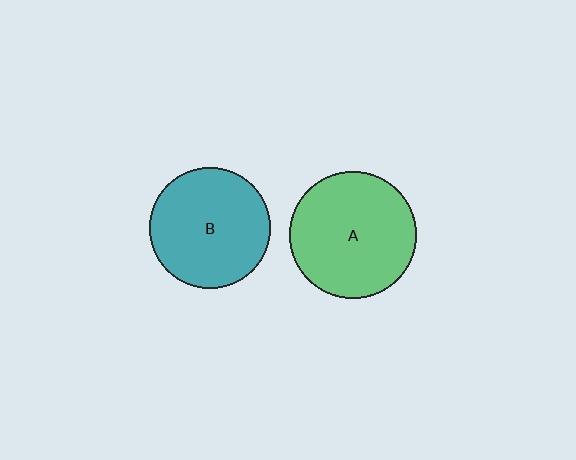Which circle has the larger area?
Circle A (green).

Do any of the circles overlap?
No, none of the circles overlap.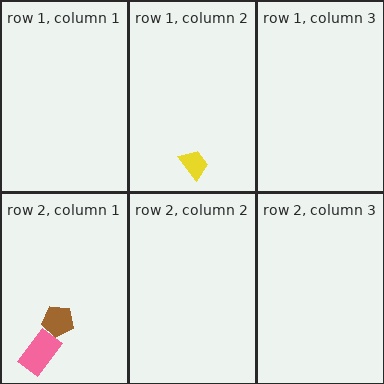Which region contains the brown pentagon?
The row 2, column 1 region.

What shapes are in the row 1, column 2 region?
The yellow trapezoid.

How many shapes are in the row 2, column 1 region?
2.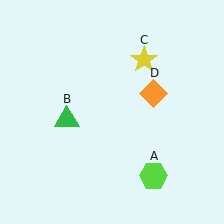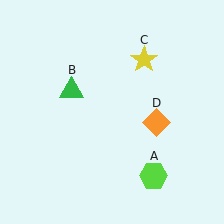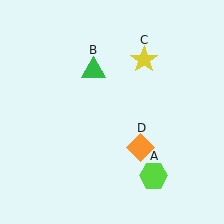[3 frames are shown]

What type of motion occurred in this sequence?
The green triangle (object B), orange diamond (object D) rotated clockwise around the center of the scene.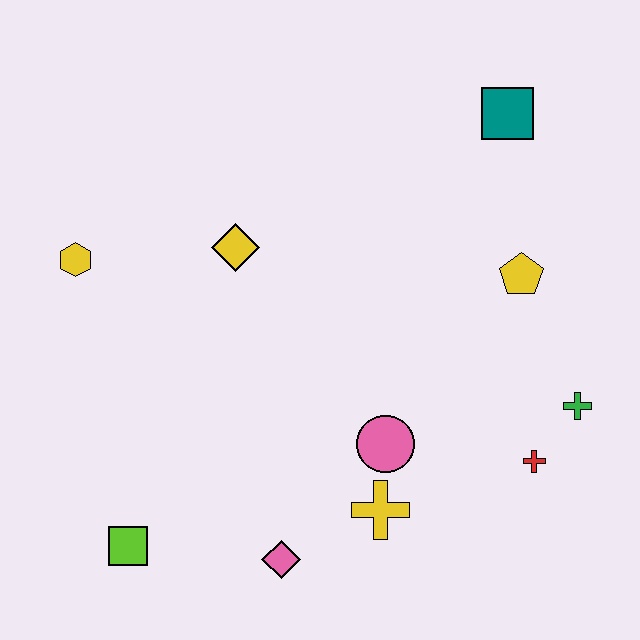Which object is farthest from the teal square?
The lime square is farthest from the teal square.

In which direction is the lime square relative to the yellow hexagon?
The lime square is below the yellow hexagon.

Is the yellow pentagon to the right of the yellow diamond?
Yes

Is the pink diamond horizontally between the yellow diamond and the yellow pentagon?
Yes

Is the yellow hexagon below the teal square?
Yes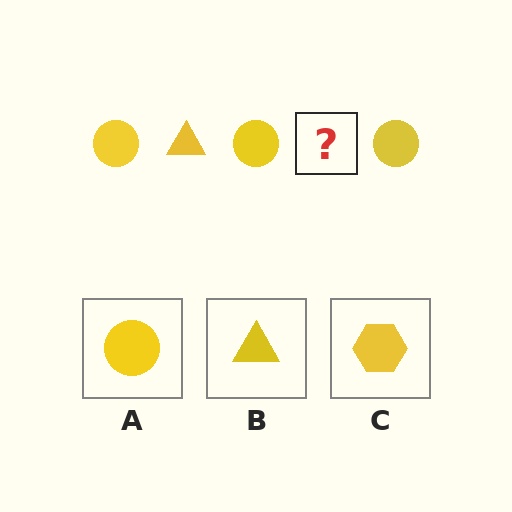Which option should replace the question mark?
Option B.